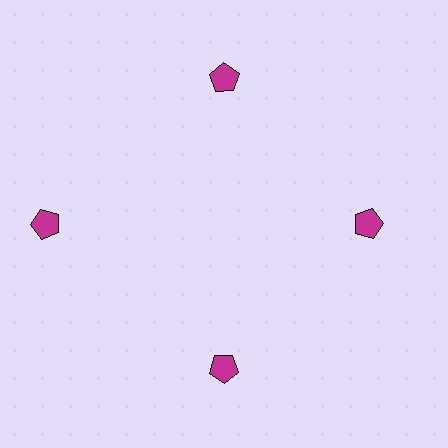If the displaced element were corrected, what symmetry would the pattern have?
It would have 4-fold rotational symmetry — the pattern would map onto itself every 90 degrees.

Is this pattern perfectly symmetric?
No. The 4 magenta pentagons are arranged in a ring, but one element near the 9 o'clock position is pushed outward from the center, breaking the 4-fold rotational symmetry.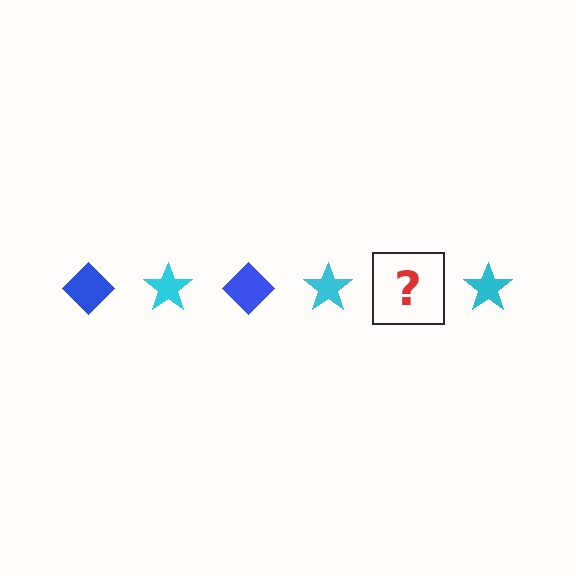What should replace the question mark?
The question mark should be replaced with a blue diamond.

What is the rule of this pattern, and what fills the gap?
The rule is that the pattern alternates between blue diamond and cyan star. The gap should be filled with a blue diamond.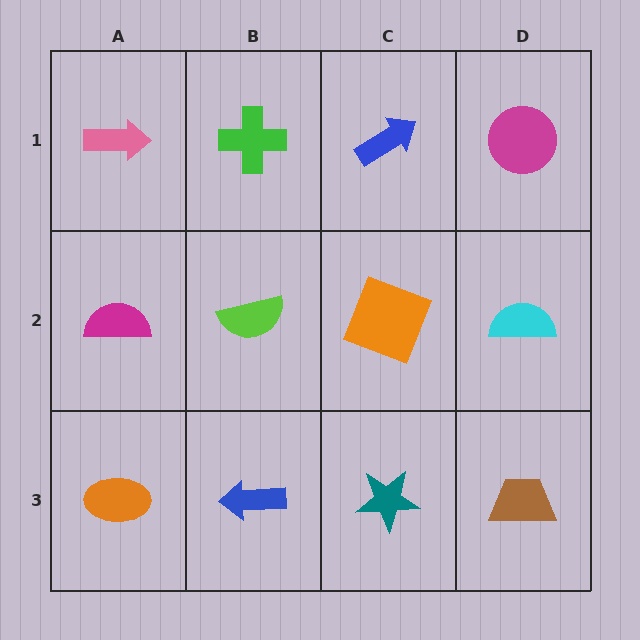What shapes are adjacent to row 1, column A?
A magenta semicircle (row 2, column A), a green cross (row 1, column B).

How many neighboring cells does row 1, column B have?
3.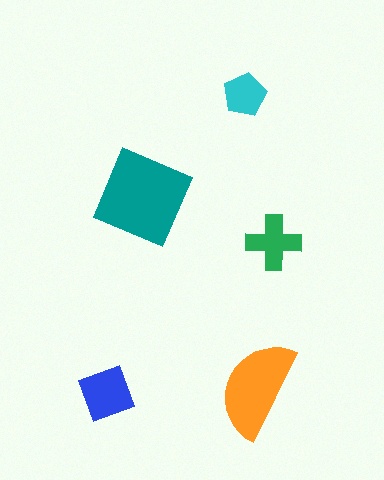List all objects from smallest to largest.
The cyan pentagon, the green cross, the blue diamond, the orange semicircle, the teal square.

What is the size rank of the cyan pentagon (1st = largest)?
5th.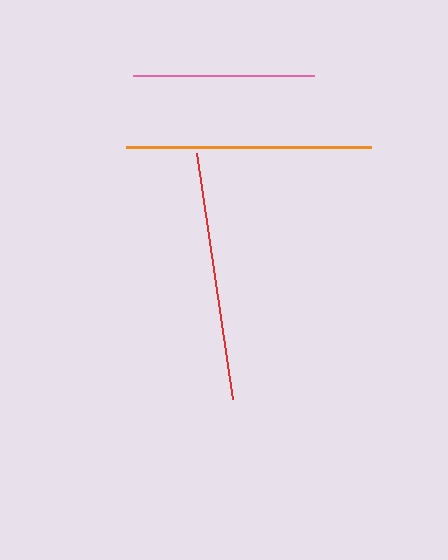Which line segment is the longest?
The red line is the longest at approximately 248 pixels.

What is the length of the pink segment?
The pink segment is approximately 182 pixels long.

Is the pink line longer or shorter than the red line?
The red line is longer than the pink line.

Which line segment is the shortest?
The pink line is the shortest at approximately 182 pixels.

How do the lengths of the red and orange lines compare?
The red and orange lines are approximately the same length.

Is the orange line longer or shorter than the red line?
The red line is longer than the orange line.